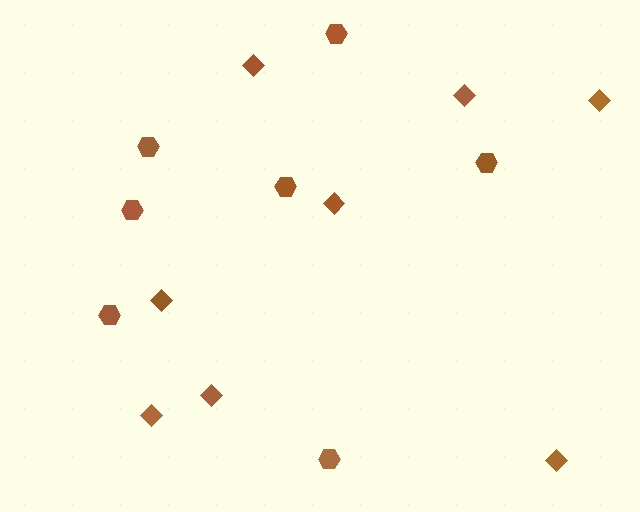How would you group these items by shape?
There are 2 groups: one group of hexagons (7) and one group of diamonds (8).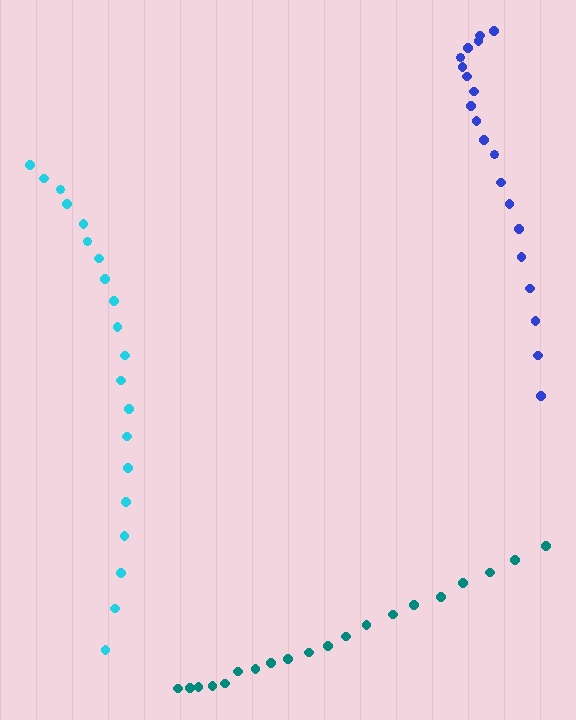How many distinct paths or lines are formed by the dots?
There are 3 distinct paths.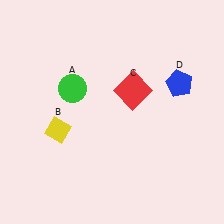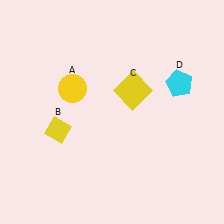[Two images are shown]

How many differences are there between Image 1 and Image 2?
There are 3 differences between the two images.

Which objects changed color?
A changed from green to yellow. C changed from red to yellow. D changed from blue to cyan.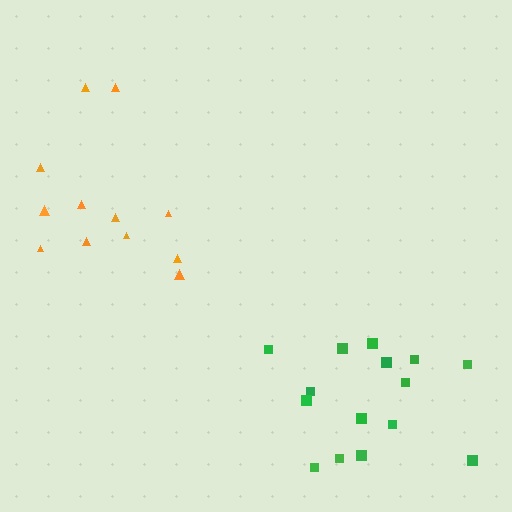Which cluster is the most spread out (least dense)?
Orange.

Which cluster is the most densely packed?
Green.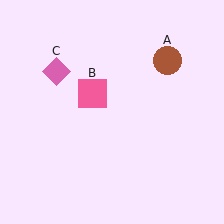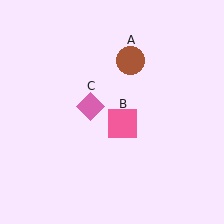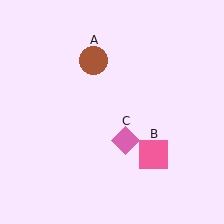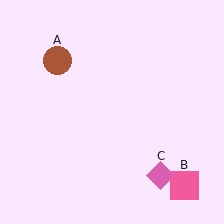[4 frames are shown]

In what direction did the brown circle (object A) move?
The brown circle (object A) moved left.